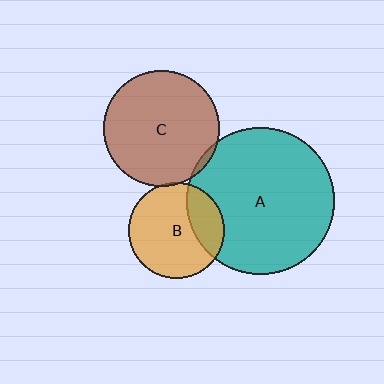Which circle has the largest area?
Circle A (teal).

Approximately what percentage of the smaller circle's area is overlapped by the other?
Approximately 25%.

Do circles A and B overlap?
Yes.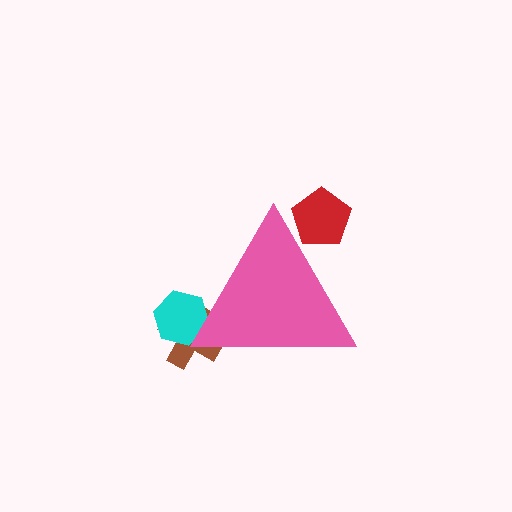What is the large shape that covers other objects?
A pink triangle.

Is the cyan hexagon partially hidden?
Yes, the cyan hexagon is partially hidden behind the pink triangle.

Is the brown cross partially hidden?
Yes, the brown cross is partially hidden behind the pink triangle.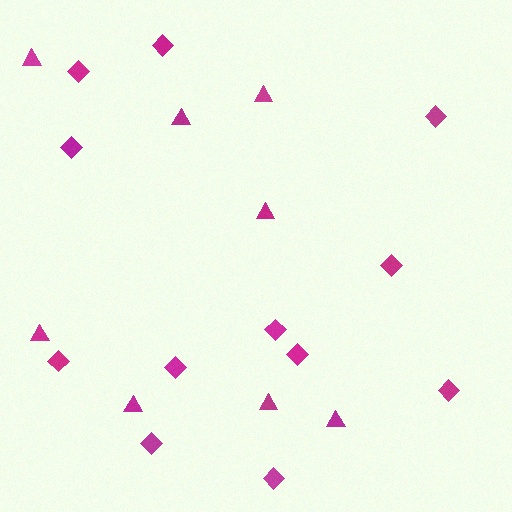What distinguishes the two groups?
There are 2 groups: one group of diamonds (12) and one group of triangles (8).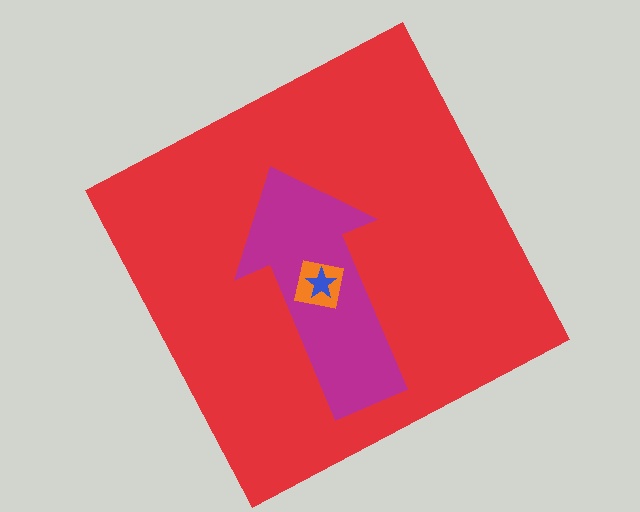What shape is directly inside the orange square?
The blue star.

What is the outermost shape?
The red square.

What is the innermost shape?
The blue star.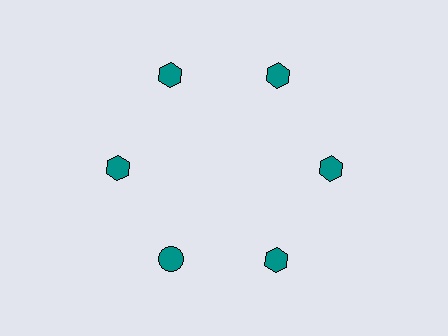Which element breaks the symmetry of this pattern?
The teal circle at roughly the 7 o'clock position breaks the symmetry. All other shapes are teal hexagons.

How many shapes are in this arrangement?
There are 6 shapes arranged in a ring pattern.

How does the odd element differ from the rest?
It has a different shape: circle instead of hexagon.